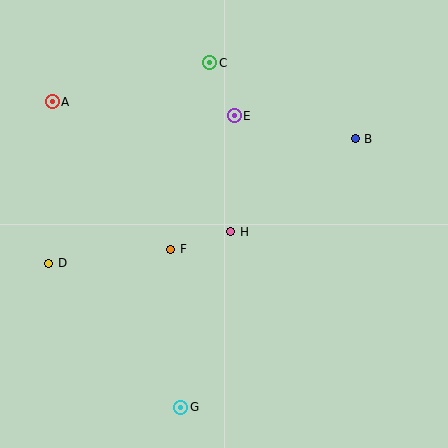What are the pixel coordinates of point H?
Point H is at (231, 232).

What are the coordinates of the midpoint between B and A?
The midpoint between B and A is at (204, 120).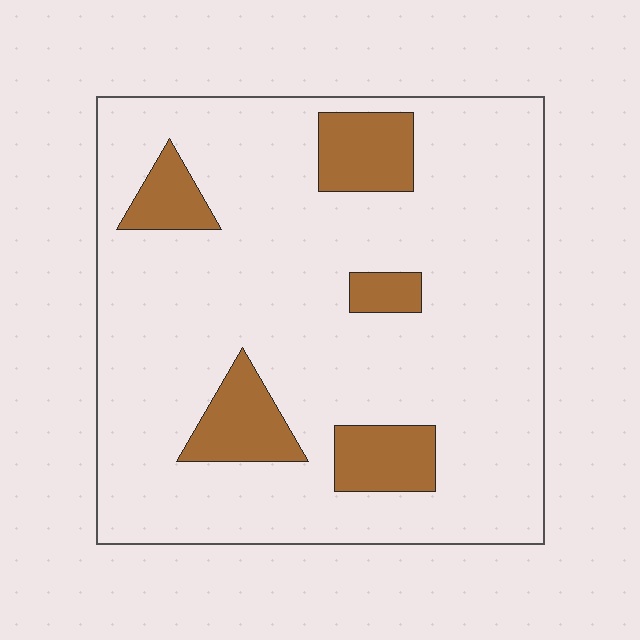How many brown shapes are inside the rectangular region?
5.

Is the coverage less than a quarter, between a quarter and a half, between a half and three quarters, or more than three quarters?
Less than a quarter.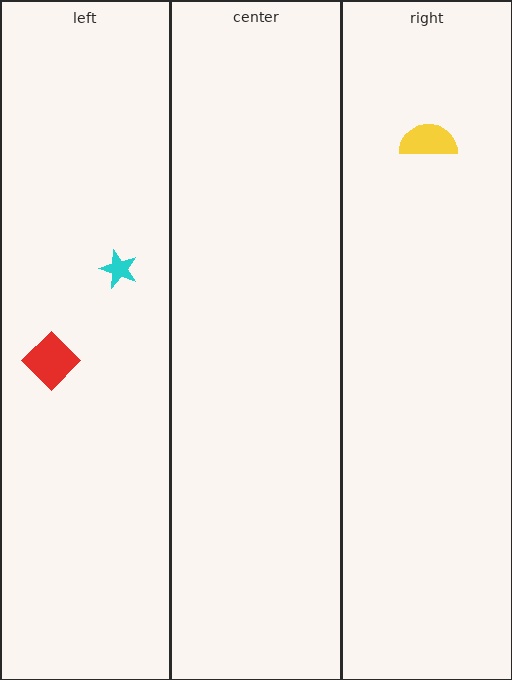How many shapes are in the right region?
1.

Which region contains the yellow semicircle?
The right region.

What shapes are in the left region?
The cyan star, the red diamond.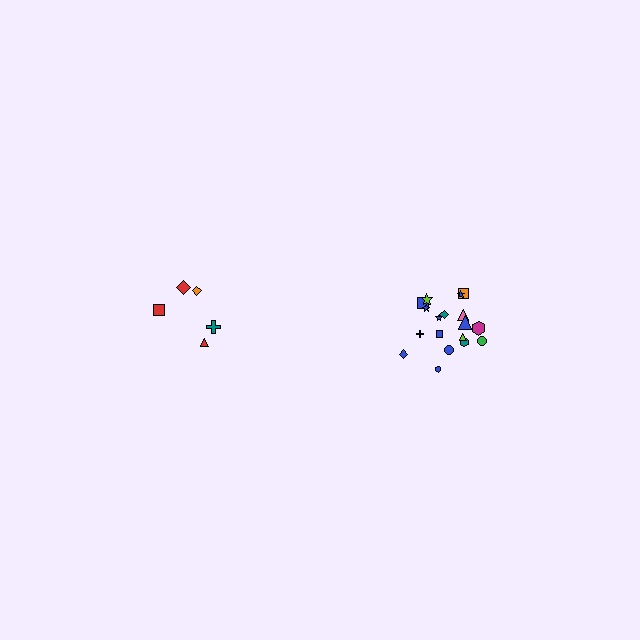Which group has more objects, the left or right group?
The right group.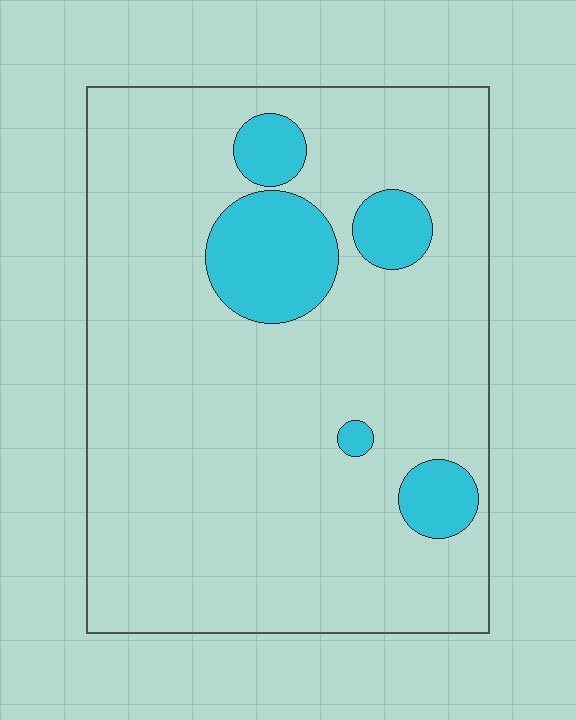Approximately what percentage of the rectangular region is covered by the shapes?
Approximately 15%.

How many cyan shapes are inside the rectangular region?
5.